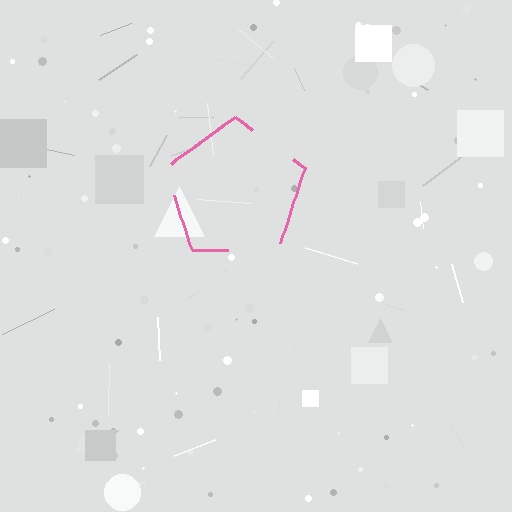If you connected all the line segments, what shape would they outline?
They would outline a pentagon.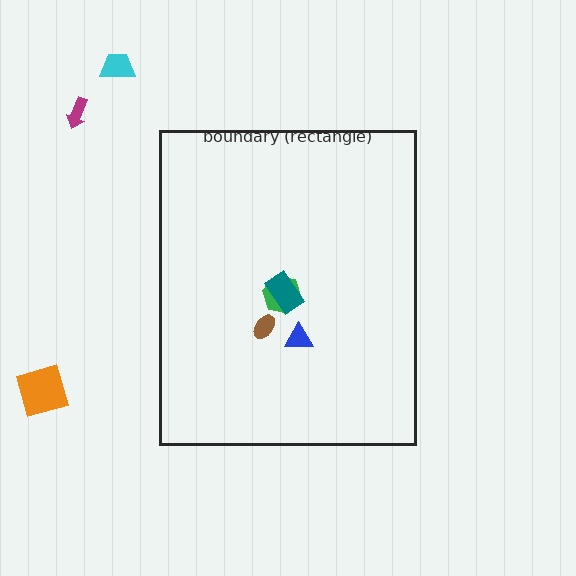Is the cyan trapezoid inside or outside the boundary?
Outside.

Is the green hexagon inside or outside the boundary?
Inside.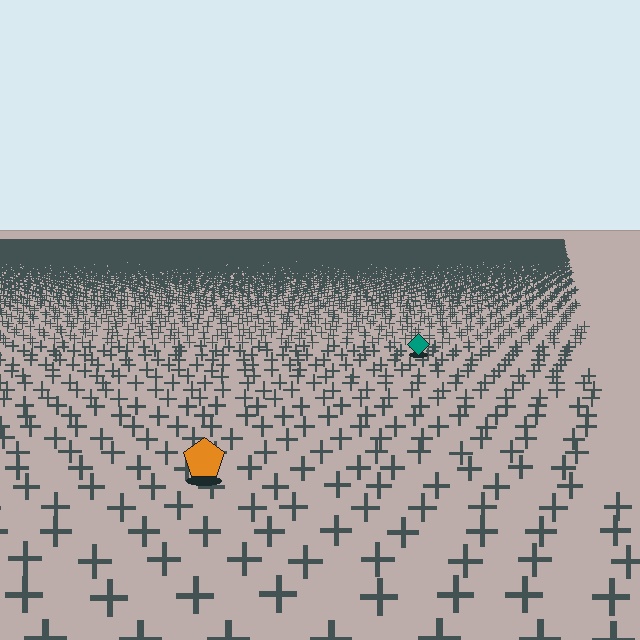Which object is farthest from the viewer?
The teal diamond is farthest from the viewer. It appears smaller and the ground texture around it is denser.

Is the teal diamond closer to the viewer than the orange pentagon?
No. The orange pentagon is closer — you can tell from the texture gradient: the ground texture is coarser near it.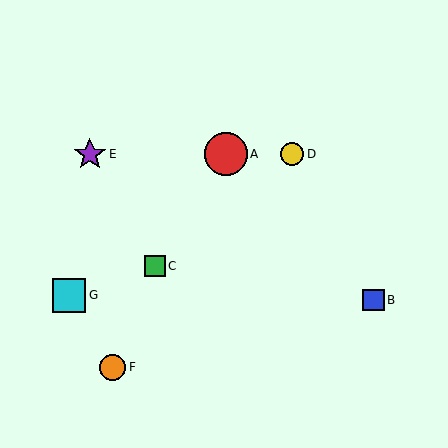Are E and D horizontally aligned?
Yes, both are at y≈154.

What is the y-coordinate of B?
Object B is at y≈300.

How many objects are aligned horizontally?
3 objects (A, D, E) are aligned horizontally.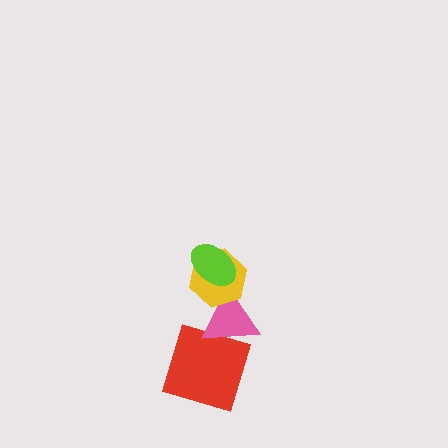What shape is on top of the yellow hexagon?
The lime ellipse is on top of the yellow hexagon.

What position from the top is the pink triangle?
The pink triangle is 3rd from the top.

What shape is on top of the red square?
The pink triangle is on top of the red square.